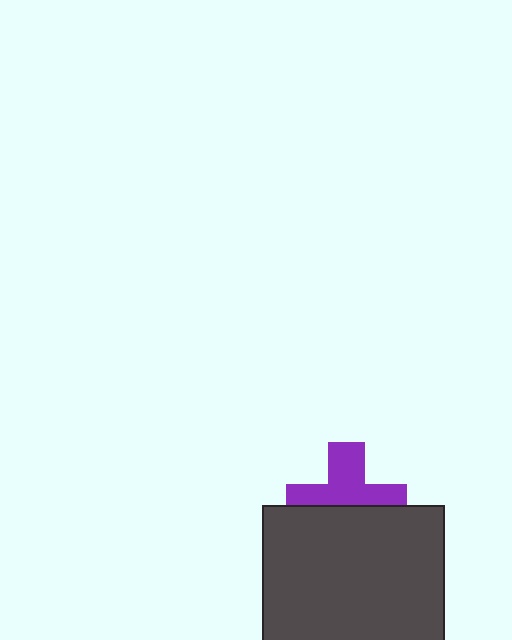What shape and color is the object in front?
The object in front is a dark gray rectangle.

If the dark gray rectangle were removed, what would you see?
You would see the complete purple cross.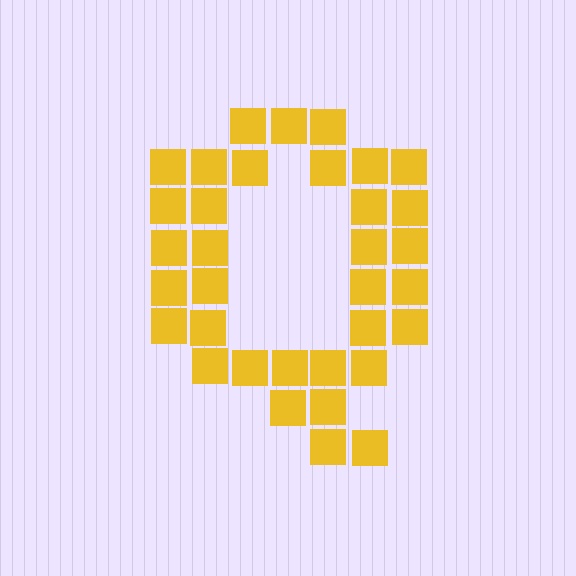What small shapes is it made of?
It is made of small squares.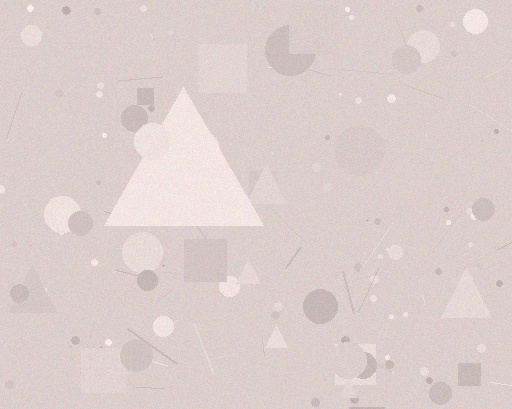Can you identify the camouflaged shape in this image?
The camouflaged shape is a triangle.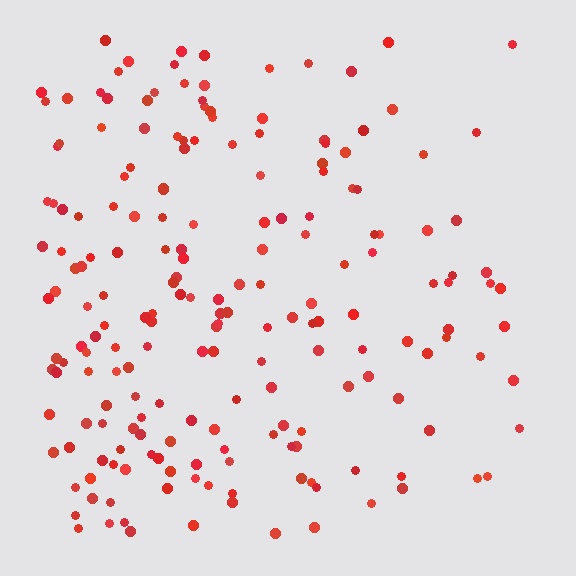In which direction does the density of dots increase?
From right to left, with the left side densest.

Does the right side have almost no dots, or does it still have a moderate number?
Still a moderate number, just noticeably fewer than the left.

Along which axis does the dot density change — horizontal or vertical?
Horizontal.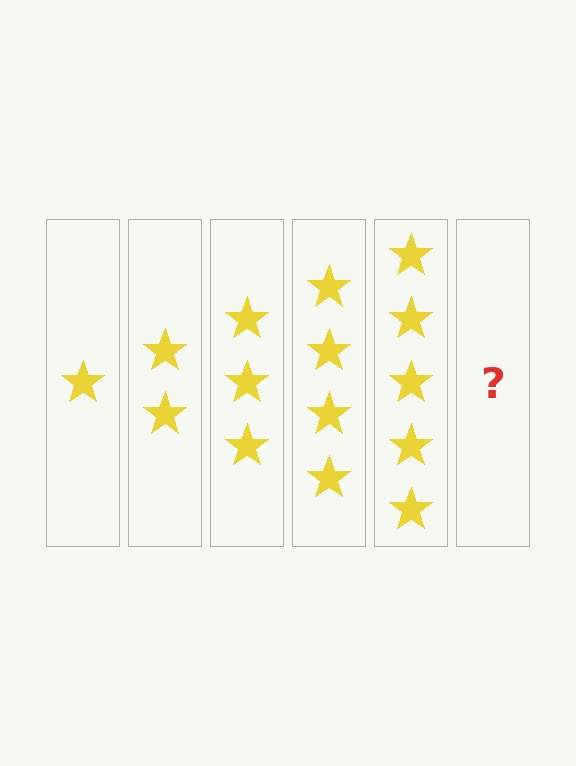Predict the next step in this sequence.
The next step is 6 stars.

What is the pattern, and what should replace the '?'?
The pattern is that each step adds one more star. The '?' should be 6 stars.